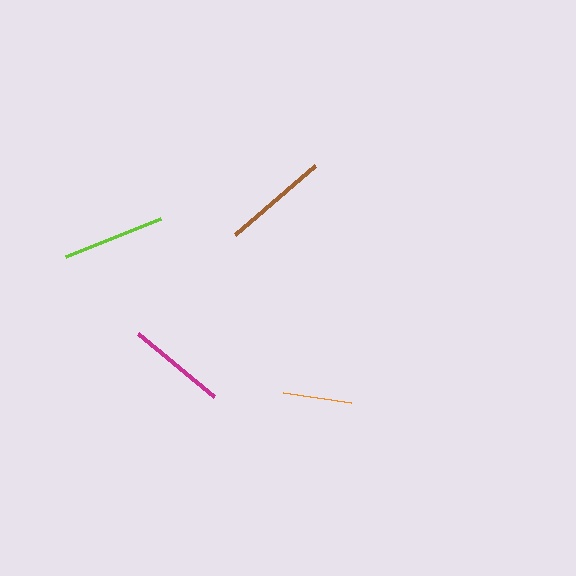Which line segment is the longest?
The brown line is the longest at approximately 106 pixels.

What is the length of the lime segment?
The lime segment is approximately 102 pixels long.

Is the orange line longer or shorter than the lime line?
The lime line is longer than the orange line.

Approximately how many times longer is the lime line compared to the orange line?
The lime line is approximately 1.5 times the length of the orange line.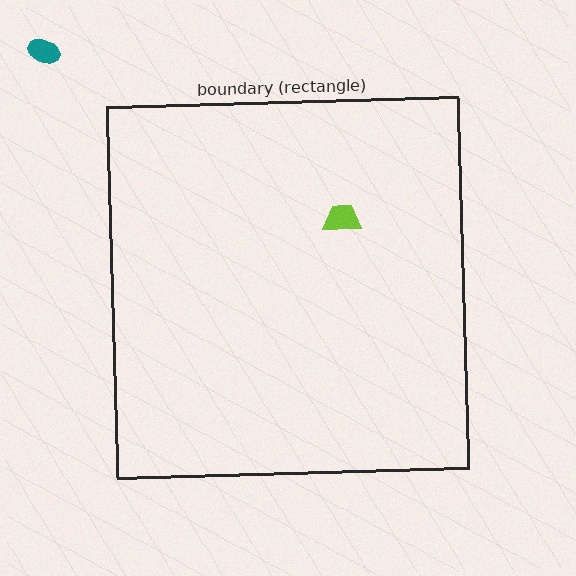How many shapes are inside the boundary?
1 inside, 1 outside.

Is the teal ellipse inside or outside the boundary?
Outside.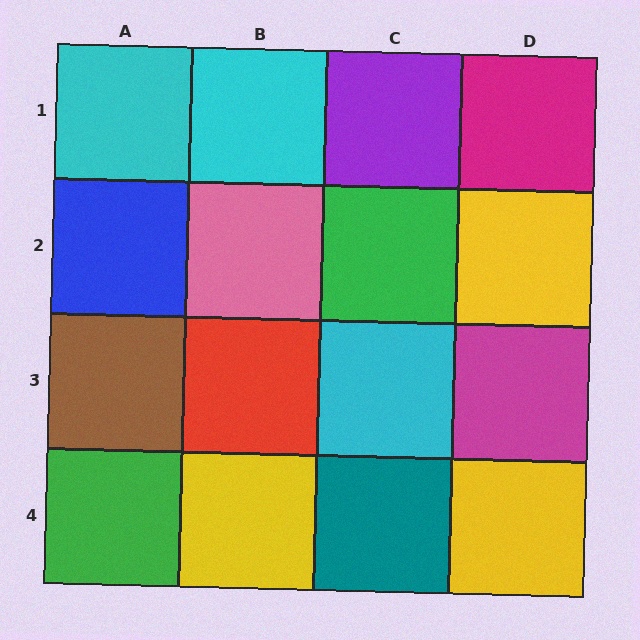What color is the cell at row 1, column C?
Purple.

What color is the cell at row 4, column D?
Yellow.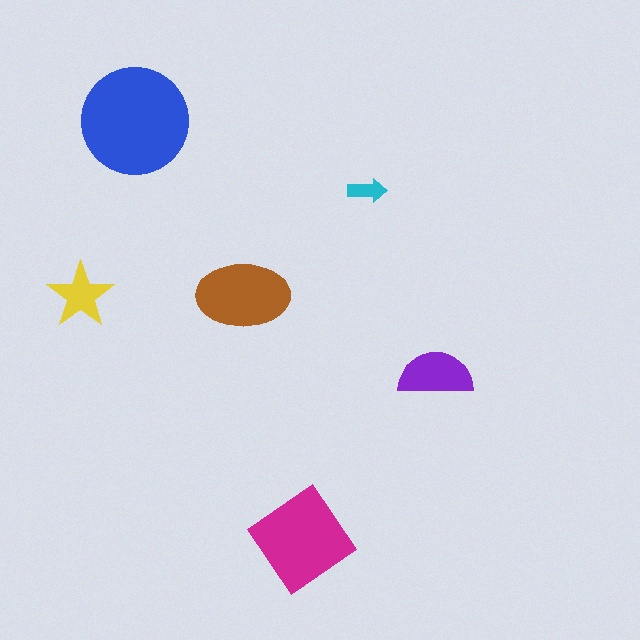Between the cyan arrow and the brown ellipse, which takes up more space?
The brown ellipse.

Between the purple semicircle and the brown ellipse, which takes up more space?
The brown ellipse.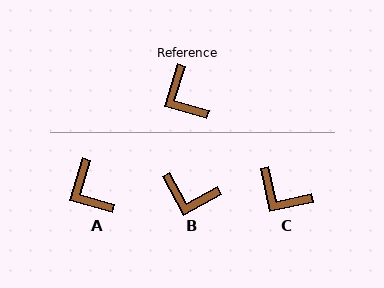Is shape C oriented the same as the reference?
No, it is off by about 29 degrees.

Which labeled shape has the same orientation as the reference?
A.